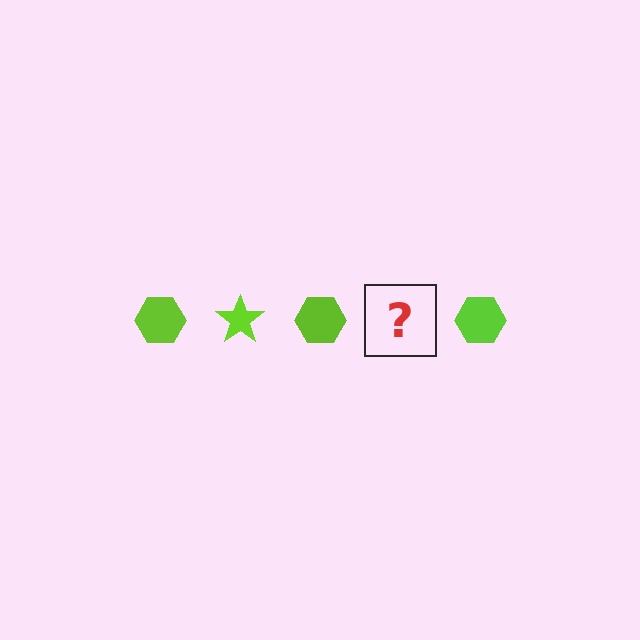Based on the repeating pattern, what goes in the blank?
The blank should be a lime star.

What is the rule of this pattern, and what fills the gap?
The rule is that the pattern cycles through hexagon, star shapes in lime. The gap should be filled with a lime star.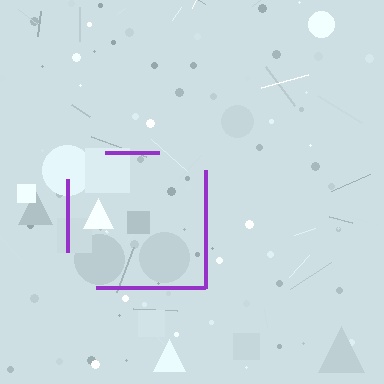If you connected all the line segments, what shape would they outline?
They would outline a square.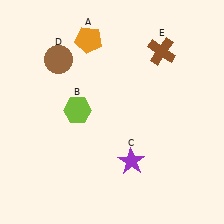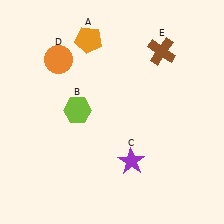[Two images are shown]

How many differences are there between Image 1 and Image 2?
There is 1 difference between the two images.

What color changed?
The circle (D) changed from brown in Image 1 to orange in Image 2.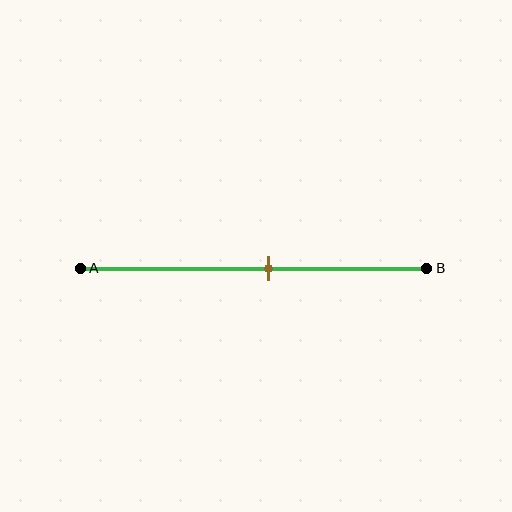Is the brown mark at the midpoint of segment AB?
No, the mark is at about 55% from A, not at the 50% midpoint.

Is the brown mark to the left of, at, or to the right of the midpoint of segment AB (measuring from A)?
The brown mark is to the right of the midpoint of segment AB.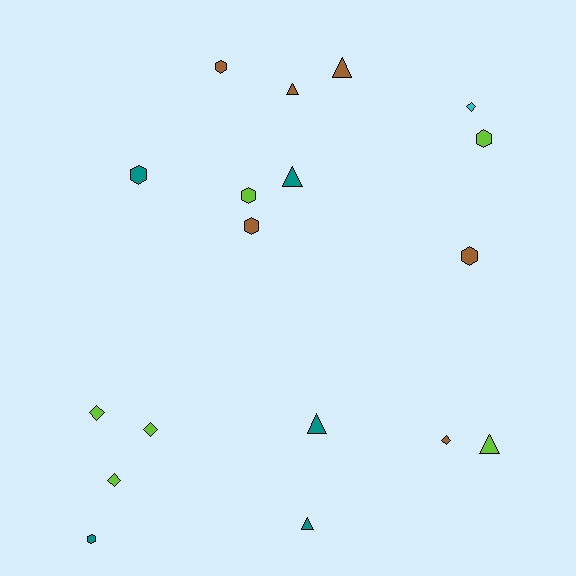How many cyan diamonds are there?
There is 1 cyan diamond.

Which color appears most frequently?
Lime, with 6 objects.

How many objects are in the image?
There are 18 objects.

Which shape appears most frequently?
Hexagon, with 7 objects.